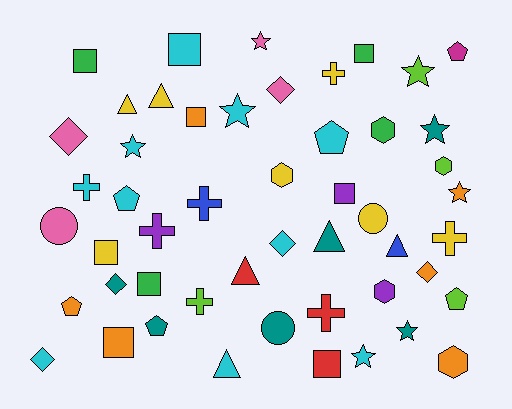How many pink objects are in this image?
There are 4 pink objects.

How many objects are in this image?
There are 50 objects.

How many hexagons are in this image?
There are 5 hexagons.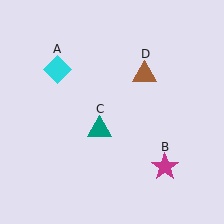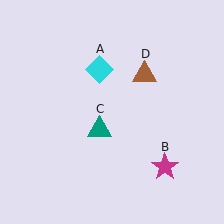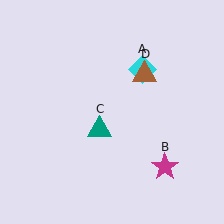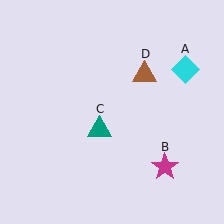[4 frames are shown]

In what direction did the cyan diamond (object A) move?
The cyan diamond (object A) moved right.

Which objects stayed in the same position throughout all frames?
Magenta star (object B) and teal triangle (object C) and brown triangle (object D) remained stationary.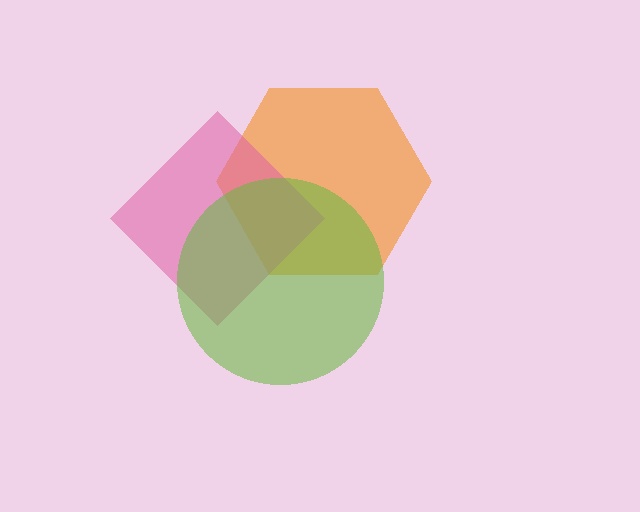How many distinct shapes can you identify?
There are 3 distinct shapes: an orange hexagon, a pink diamond, a lime circle.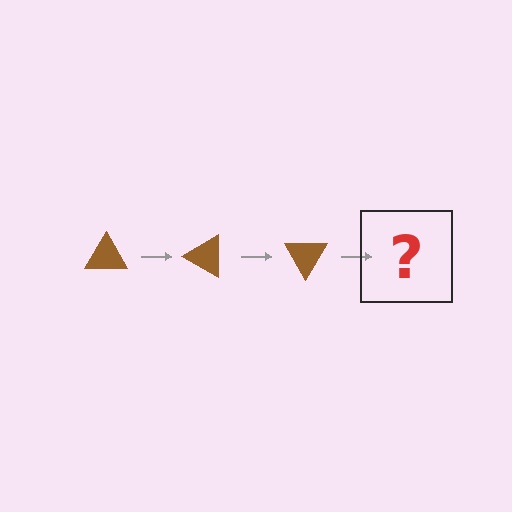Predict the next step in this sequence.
The next step is a brown triangle rotated 90 degrees.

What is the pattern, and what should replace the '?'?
The pattern is that the triangle rotates 30 degrees each step. The '?' should be a brown triangle rotated 90 degrees.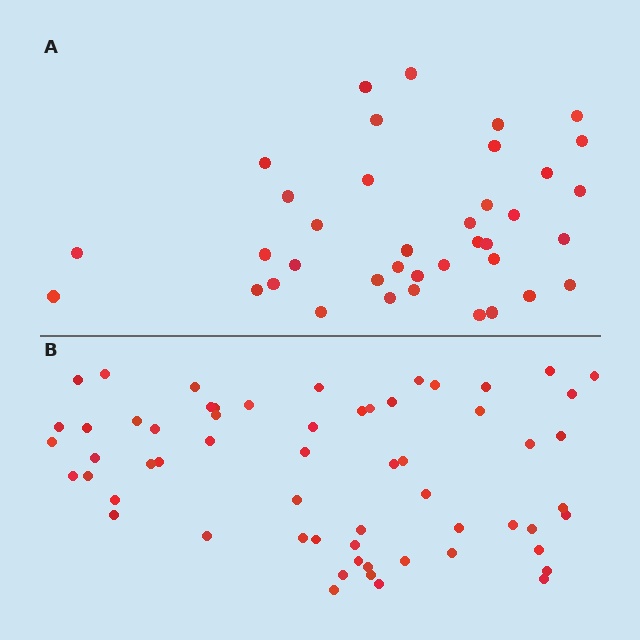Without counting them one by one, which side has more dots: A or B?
Region B (the bottom region) has more dots.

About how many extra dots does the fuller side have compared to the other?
Region B has approximately 20 more dots than region A.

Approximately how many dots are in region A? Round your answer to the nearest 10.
About 40 dots. (The exact count is 38, which rounds to 40.)